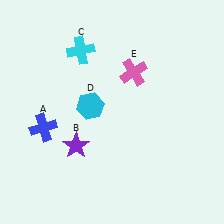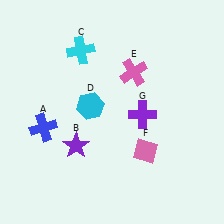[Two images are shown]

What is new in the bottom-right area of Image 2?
A pink diamond (F) was added in the bottom-right area of Image 2.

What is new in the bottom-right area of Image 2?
A purple cross (G) was added in the bottom-right area of Image 2.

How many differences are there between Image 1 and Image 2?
There are 2 differences between the two images.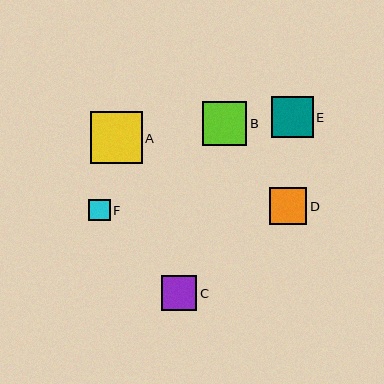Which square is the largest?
Square A is the largest with a size of approximately 52 pixels.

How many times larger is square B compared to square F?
Square B is approximately 2.0 times the size of square F.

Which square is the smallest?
Square F is the smallest with a size of approximately 21 pixels.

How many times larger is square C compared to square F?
Square C is approximately 1.6 times the size of square F.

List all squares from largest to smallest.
From largest to smallest: A, B, E, D, C, F.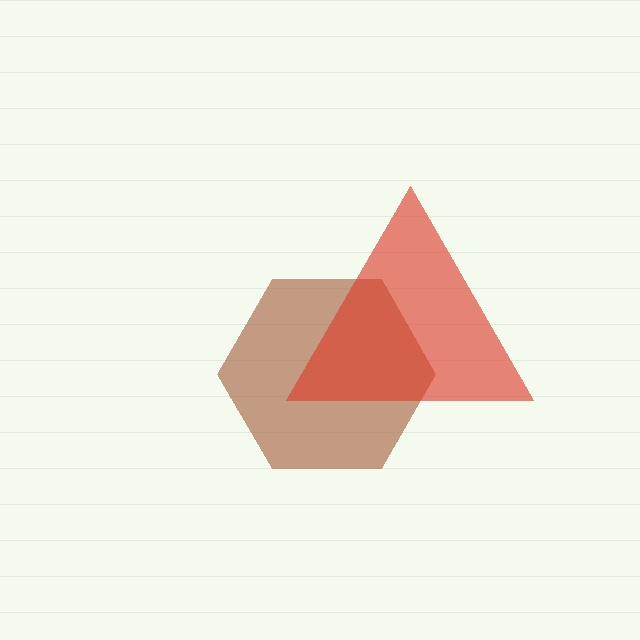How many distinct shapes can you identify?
There are 2 distinct shapes: a brown hexagon, a red triangle.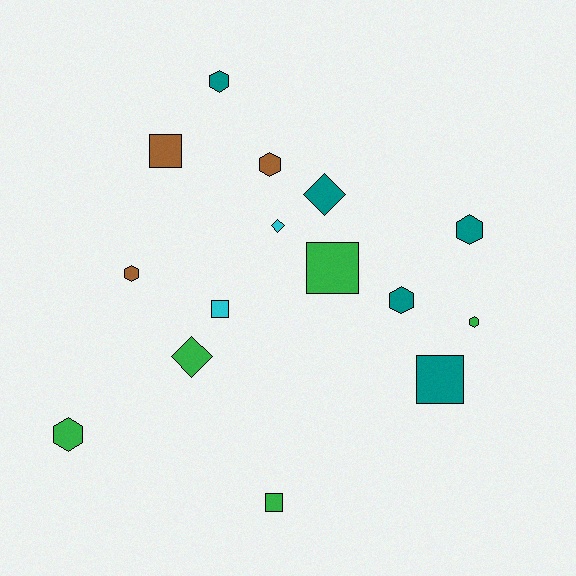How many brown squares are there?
There is 1 brown square.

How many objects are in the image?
There are 15 objects.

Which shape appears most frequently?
Hexagon, with 7 objects.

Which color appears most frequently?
Teal, with 5 objects.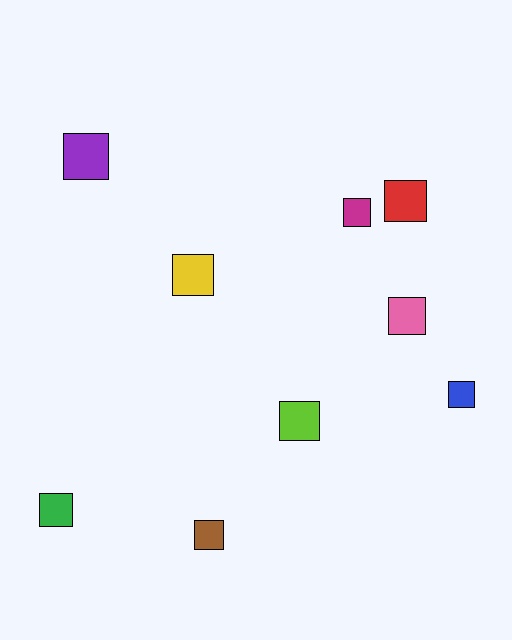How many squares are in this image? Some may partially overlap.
There are 9 squares.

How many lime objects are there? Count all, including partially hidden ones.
There is 1 lime object.